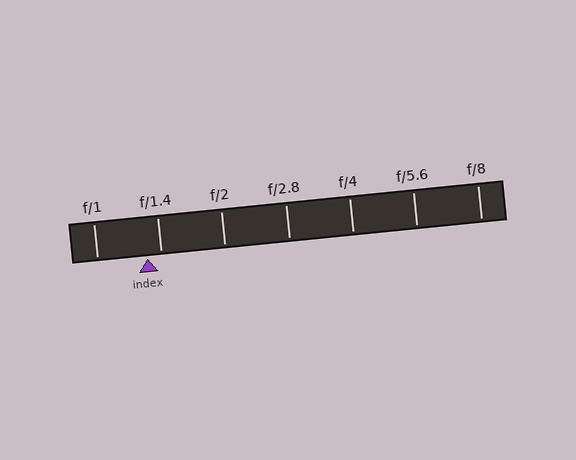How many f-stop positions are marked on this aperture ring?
There are 7 f-stop positions marked.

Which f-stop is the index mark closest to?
The index mark is closest to f/1.4.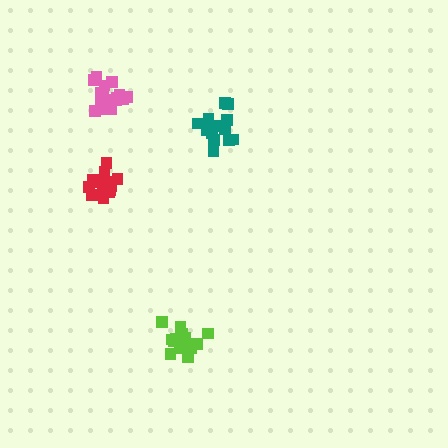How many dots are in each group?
Group 1: 13 dots, Group 2: 14 dots, Group 3: 13 dots, Group 4: 17 dots (57 total).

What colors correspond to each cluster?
The clusters are colored: red, teal, lime, pink.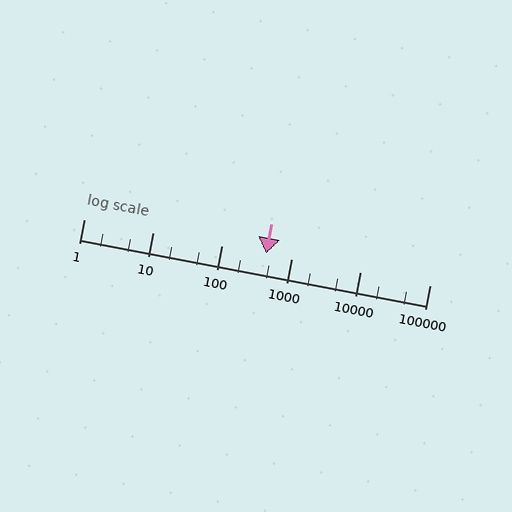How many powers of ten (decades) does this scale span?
The scale spans 5 decades, from 1 to 100000.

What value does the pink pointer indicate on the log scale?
The pointer indicates approximately 430.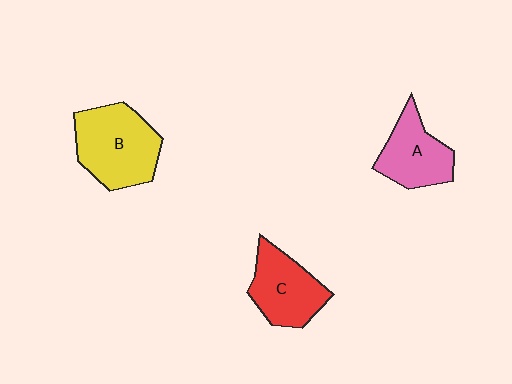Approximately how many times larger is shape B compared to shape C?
Approximately 1.3 times.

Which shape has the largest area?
Shape B (yellow).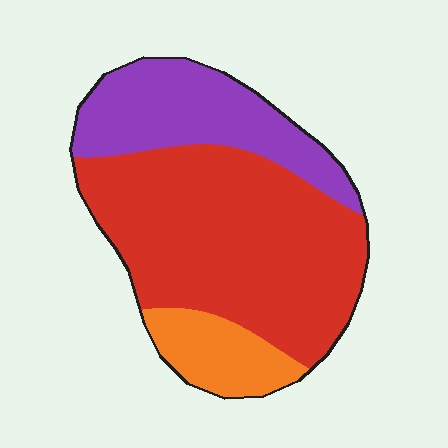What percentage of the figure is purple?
Purple covers around 25% of the figure.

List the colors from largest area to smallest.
From largest to smallest: red, purple, orange.